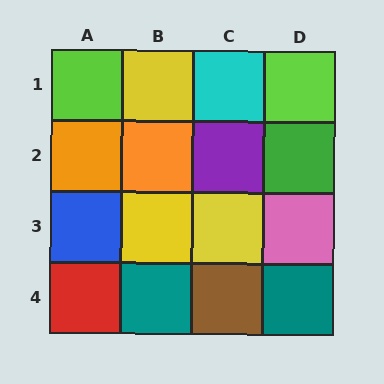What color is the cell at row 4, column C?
Brown.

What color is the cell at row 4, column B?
Teal.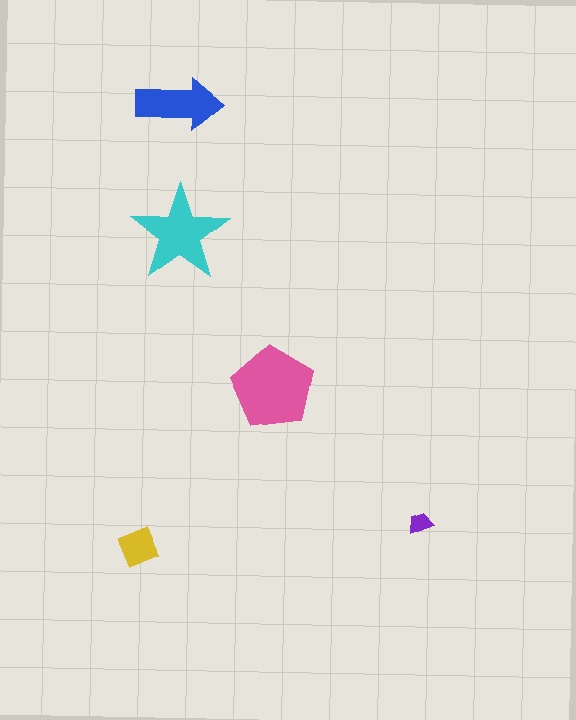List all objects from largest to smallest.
The pink pentagon, the cyan star, the blue arrow, the yellow diamond, the purple trapezoid.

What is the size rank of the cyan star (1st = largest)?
2nd.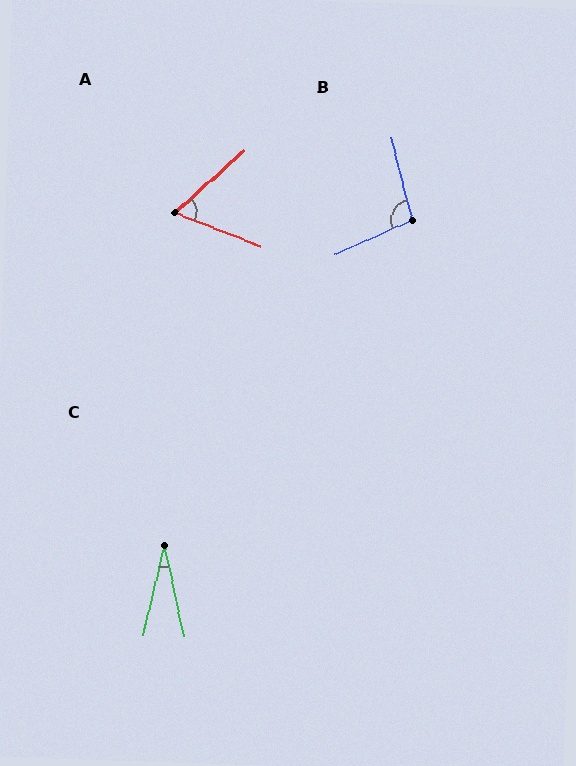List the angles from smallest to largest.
C (26°), A (63°), B (100°).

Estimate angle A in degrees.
Approximately 63 degrees.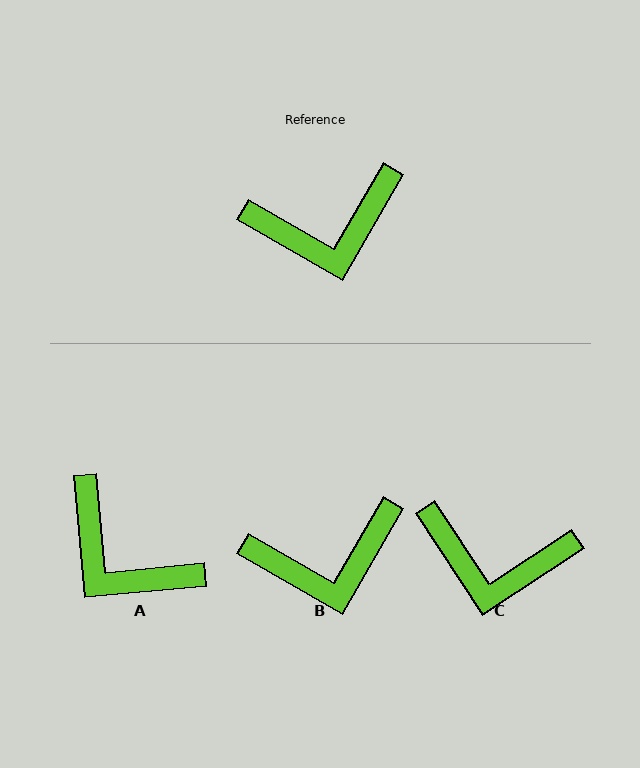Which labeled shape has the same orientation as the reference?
B.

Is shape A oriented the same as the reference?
No, it is off by about 55 degrees.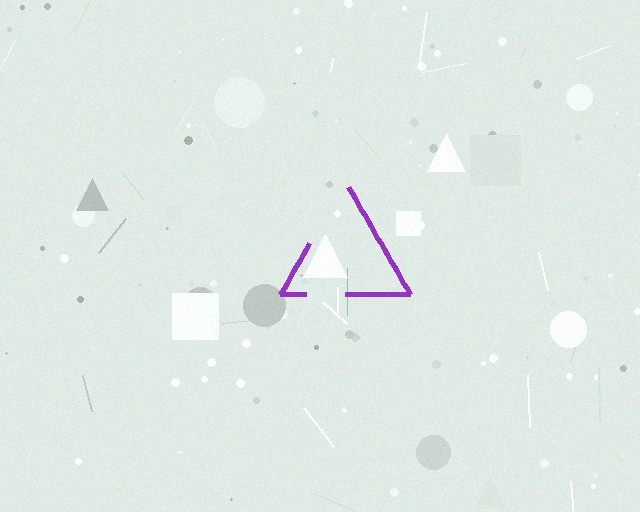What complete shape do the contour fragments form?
The contour fragments form a triangle.